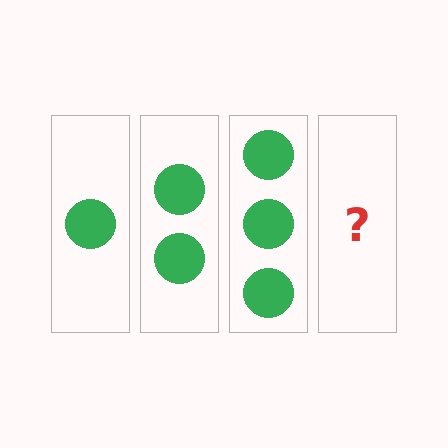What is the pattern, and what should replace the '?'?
The pattern is that each step adds one more circle. The '?' should be 4 circles.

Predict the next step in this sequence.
The next step is 4 circles.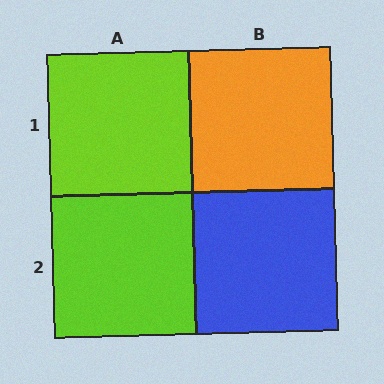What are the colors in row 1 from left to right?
Lime, orange.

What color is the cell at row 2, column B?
Blue.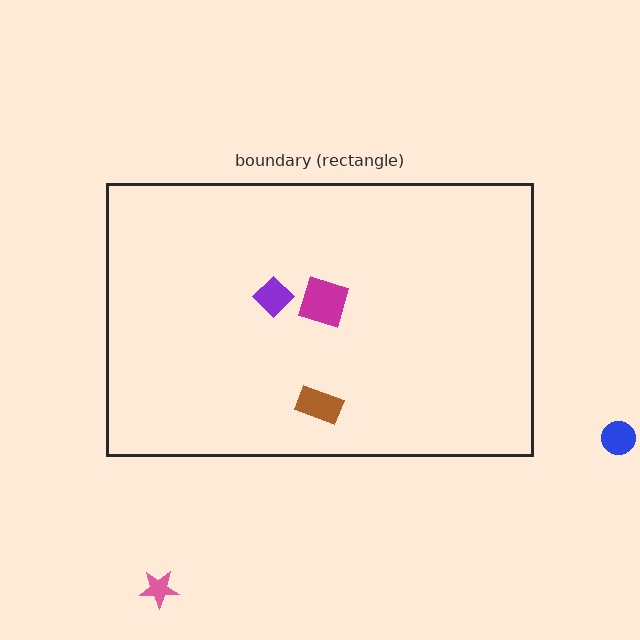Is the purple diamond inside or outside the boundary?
Inside.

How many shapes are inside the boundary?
3 inside, 2 outside.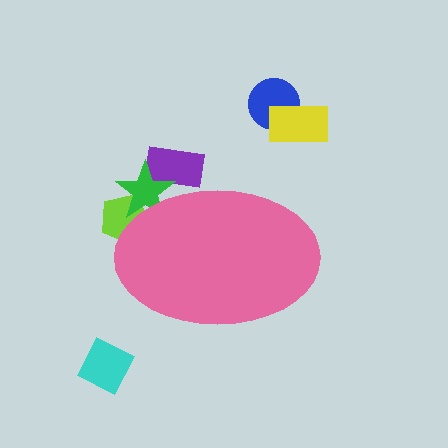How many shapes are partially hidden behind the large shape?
3 shapes are partially hidden.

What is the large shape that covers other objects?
A pink ellipse.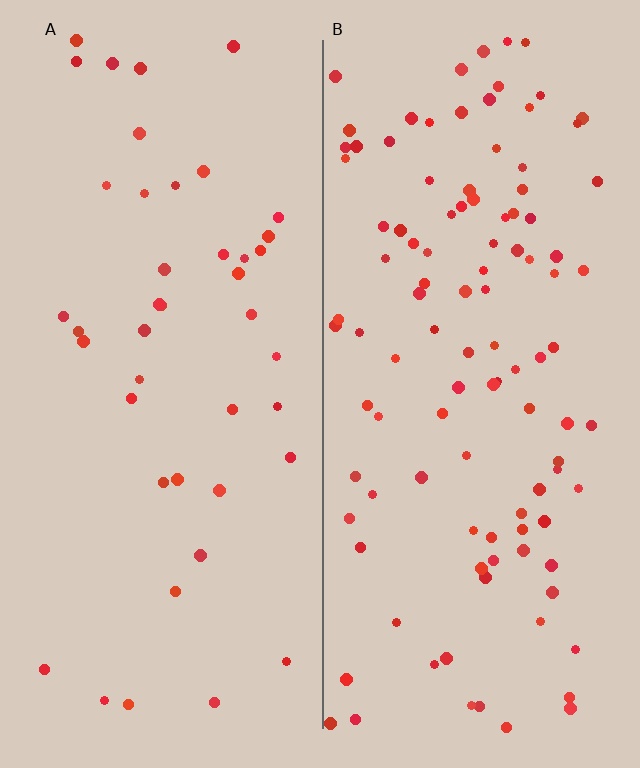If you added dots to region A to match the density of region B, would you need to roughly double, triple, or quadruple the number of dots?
Approximately triple.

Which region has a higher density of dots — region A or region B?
B (the right).